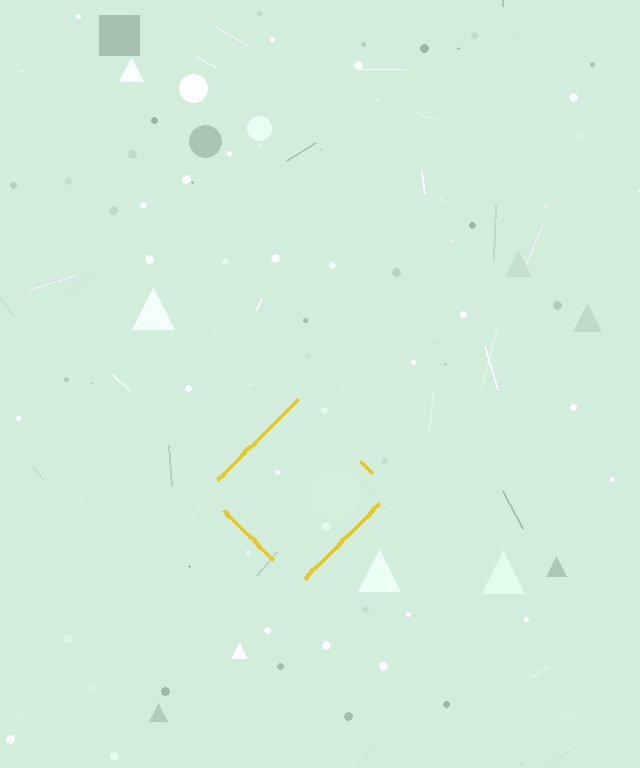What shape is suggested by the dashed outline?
The dashed outline suggests a diamond.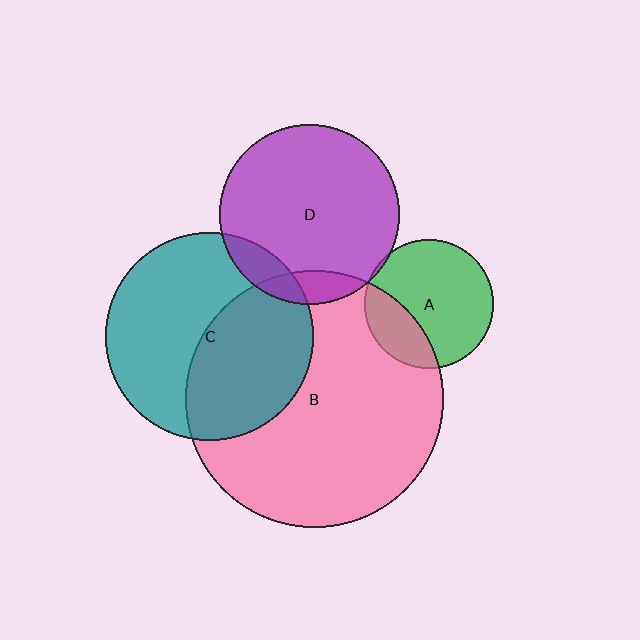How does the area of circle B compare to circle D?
Approximately 2.0 times.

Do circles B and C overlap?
Yes.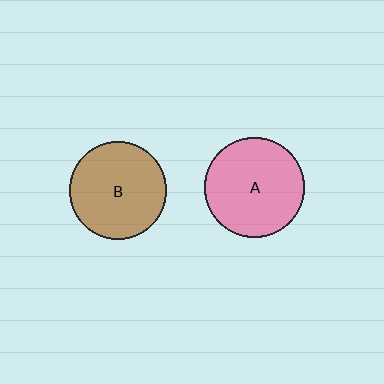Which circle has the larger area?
Circle A (pink).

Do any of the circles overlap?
No, none of the circles overlap.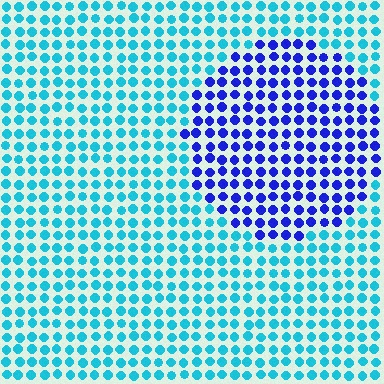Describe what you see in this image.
The image is filled with small cyan elements in a uniform arrangement. A circle-shaped region is visible where the elements are tinted to a slightly different hue, forming a subtle color boundary.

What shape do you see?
I see a circle.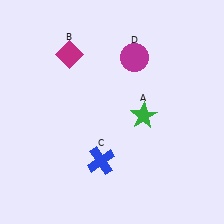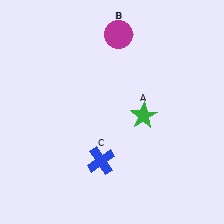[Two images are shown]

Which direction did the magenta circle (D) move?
The magenta circle (D) moved up.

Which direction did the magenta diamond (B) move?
The magenta diamond (B) moved right.